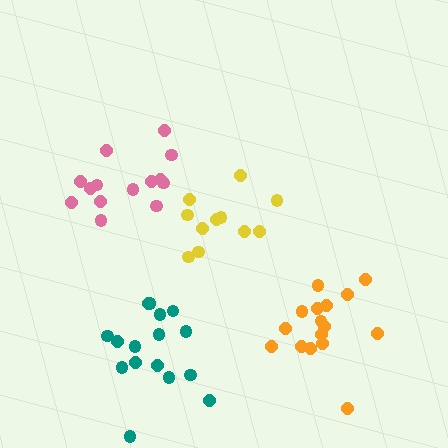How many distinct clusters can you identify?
There are 4 distinct clusters.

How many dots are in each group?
Group 1: 16 dots, Group 2: 16 dots, Group 3: 11 dots, Group 4: 14 dots (57 total).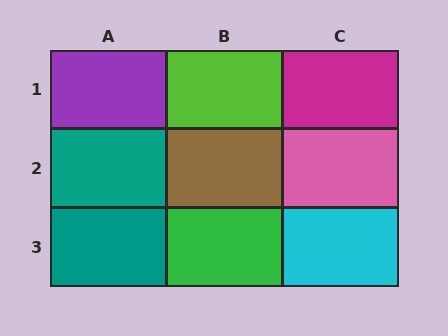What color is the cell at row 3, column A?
Teal.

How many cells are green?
1 cell is green.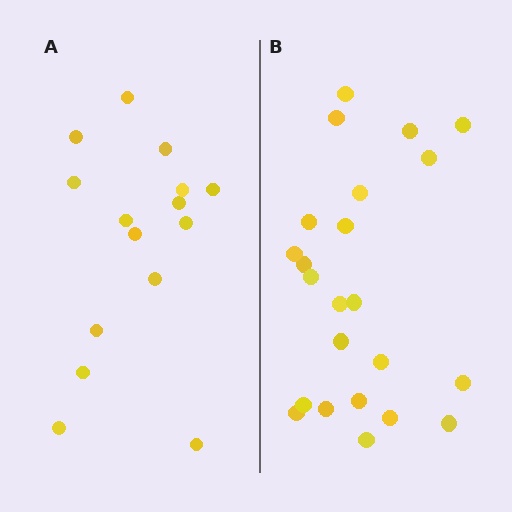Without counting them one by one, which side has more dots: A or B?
Region B (the right region) has more dots.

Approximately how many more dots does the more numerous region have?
Region B has roughly 8 or so more dots than region A.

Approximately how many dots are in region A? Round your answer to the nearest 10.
About 20 dots. (The exact count is 15, which rounds to 20.)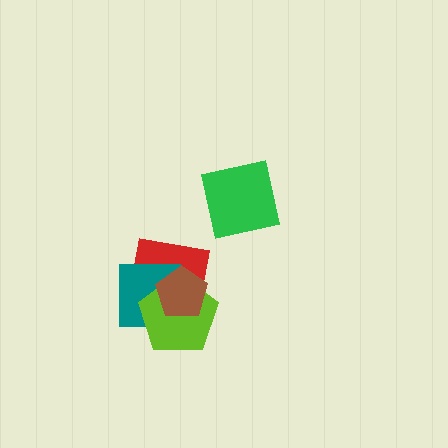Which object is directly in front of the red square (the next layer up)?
The teal square is directly in front of the red square.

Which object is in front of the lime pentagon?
The brown pentagon is in front of the lime pentagon.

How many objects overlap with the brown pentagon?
3 objects overlap with the brown pentagon.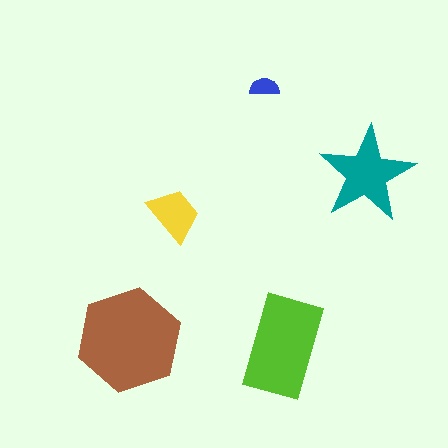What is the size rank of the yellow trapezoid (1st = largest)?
4th.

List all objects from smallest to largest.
The blue semicircle, the yellow trapezoid, the teal star, the lime rectangle, the brown hexagon.